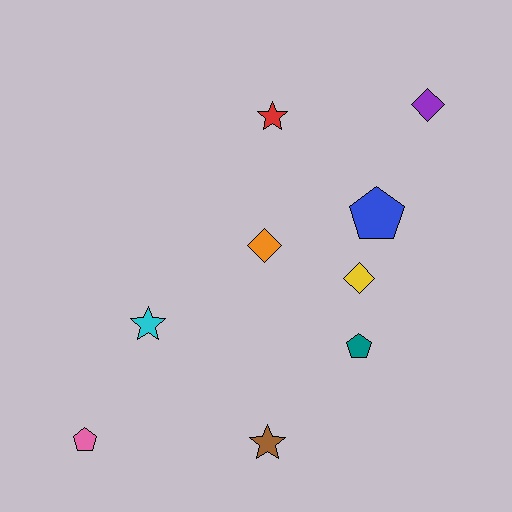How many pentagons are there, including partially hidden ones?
There are 3 pentagons.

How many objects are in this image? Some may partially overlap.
There are 9 objects.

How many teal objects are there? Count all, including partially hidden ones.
There is 1 teal object.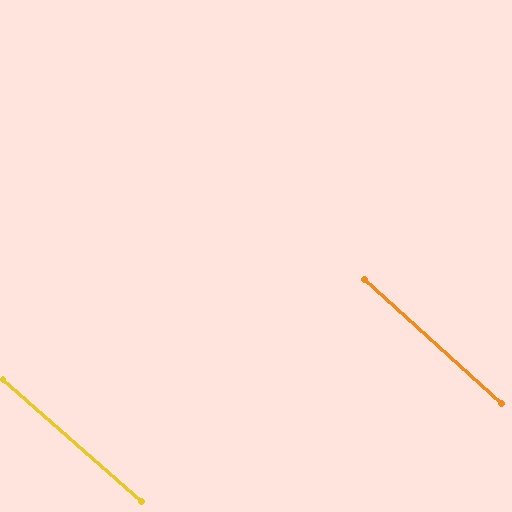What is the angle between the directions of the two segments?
Approximately 1 degree.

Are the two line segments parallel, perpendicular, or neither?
Parallel — their directions differ by only 1.1°.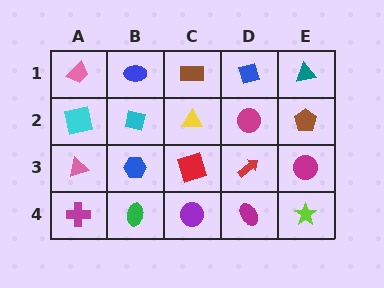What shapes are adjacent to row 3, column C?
A yellow triangle (row 2, column C), a purple circle (row 4, column C), a blue hexagon (row 3, column B), a red arrow (row 3, column D).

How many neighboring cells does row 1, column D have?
3.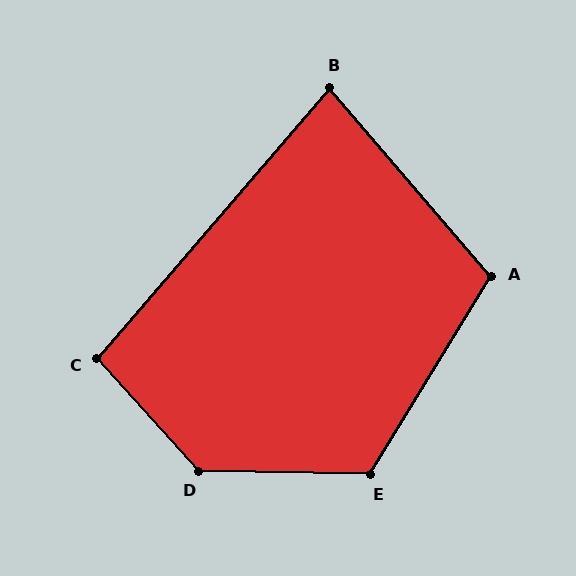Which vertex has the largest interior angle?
D, at approximately 133 degrees.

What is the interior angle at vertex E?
Approximately 120 degrees (obtuse).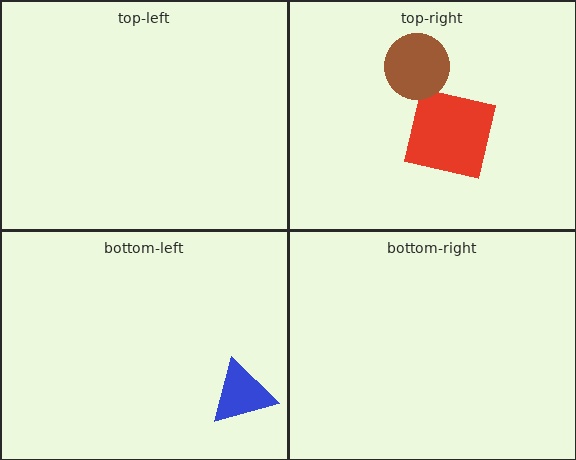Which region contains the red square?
The top-right region.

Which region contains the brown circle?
The top-right region.